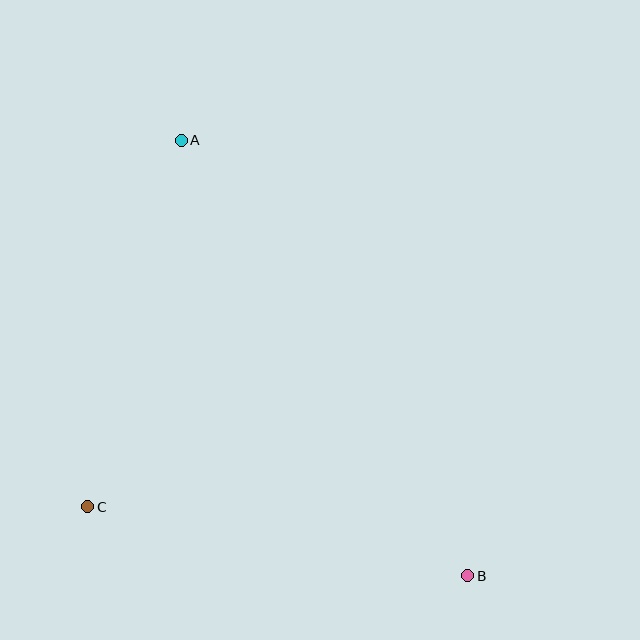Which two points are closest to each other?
Points A and C are closest to each other.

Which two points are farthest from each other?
Points A and B are farthest from each other.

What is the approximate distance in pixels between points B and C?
The distance between B and C is approximately 387 pixels.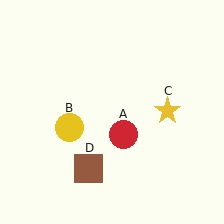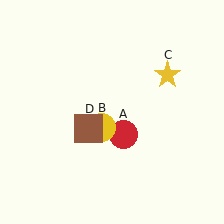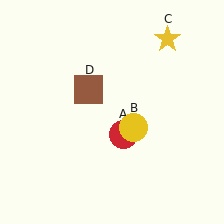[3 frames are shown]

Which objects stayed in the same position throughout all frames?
Red circle (object A) remained stationary.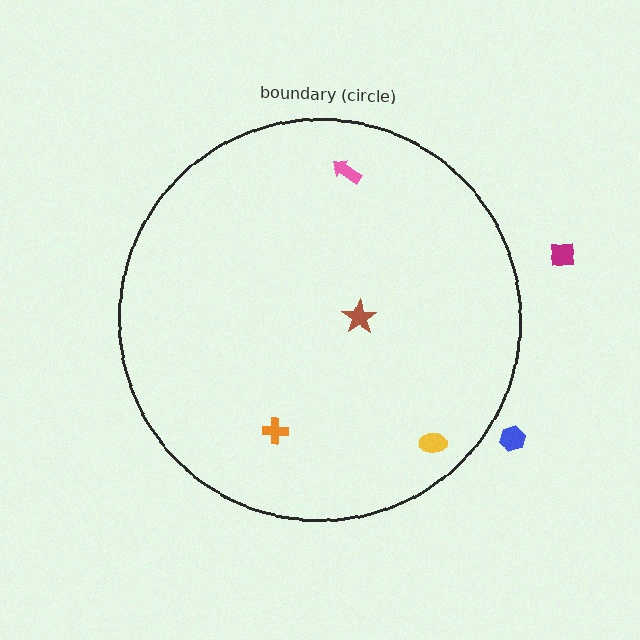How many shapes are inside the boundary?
4 inside, 2 outside.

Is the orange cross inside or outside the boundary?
Inside.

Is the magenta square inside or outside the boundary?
Outside.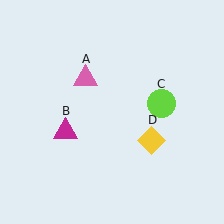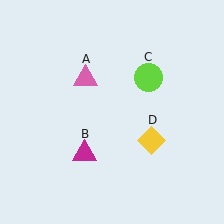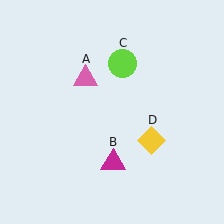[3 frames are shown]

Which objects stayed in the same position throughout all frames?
Pink triangle (object A) and yellow diamond (object D) remained stationary.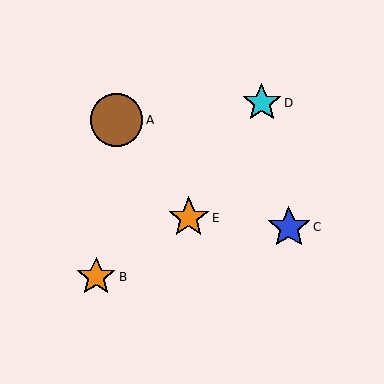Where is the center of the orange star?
The center of the orange star is at (189, 218).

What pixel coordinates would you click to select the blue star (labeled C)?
Click at (289, 227) to select the blue star C.